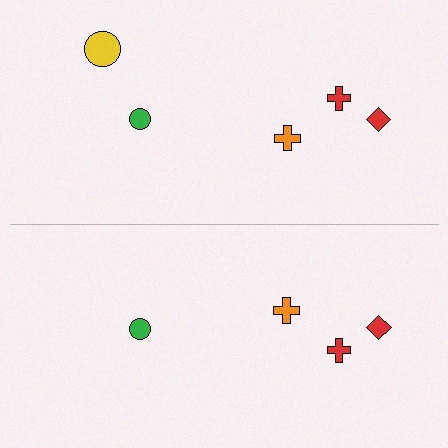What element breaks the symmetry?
A yellow circle is missing from the bottom side.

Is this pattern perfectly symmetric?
No, the pattern is not perfectly symmetric. A yellow circle is missing from the bottom side.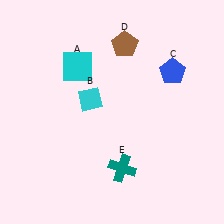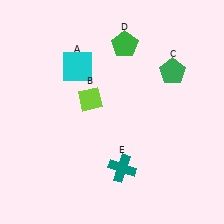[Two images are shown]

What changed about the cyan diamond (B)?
In Image 1, B is cyan. In Image 2, it changed to lime.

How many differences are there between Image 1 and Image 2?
There are 3 differences between the two images.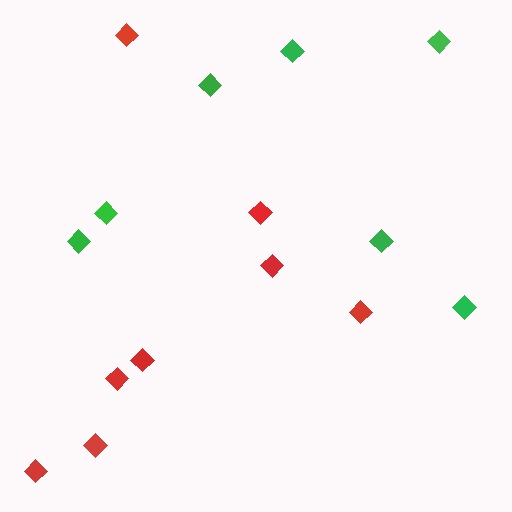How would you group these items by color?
There are 2 groups: one group of red diamonds (8) and one group of green diamonds (7).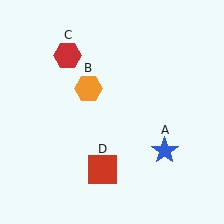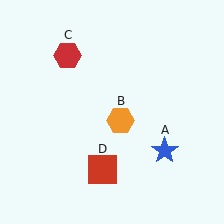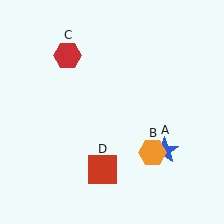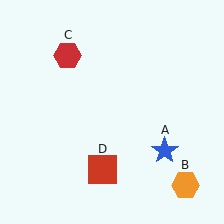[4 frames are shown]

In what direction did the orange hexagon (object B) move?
The orange hexagon (object B) moved down and to the right.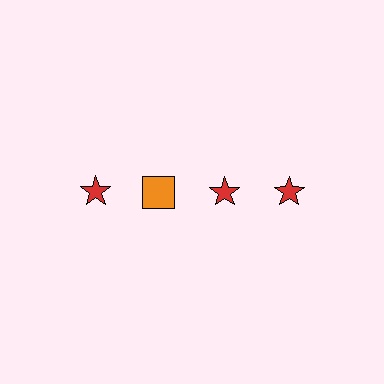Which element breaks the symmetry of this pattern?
The orange square in the top row, second from left column breaks the symmetry. All other shapes are red stars.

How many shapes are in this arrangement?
There are 4 shapes arranged in a grid pattern.